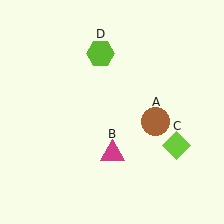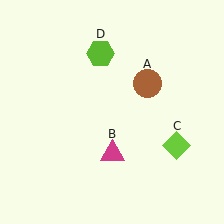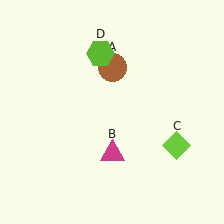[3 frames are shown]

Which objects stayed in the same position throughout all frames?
Magenta triangle (object B) and lime diamond (object C) and lime hexagon (object D) remained stationary.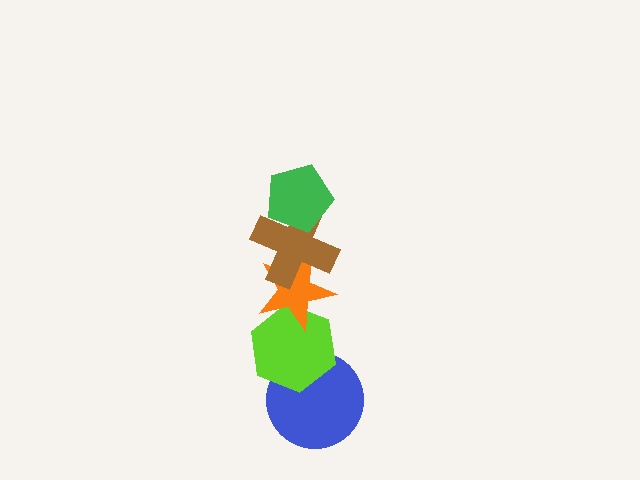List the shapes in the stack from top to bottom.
From top to bottom: the green pentagon, the brown cross, the orange star, the lime hexagon, the blue circle.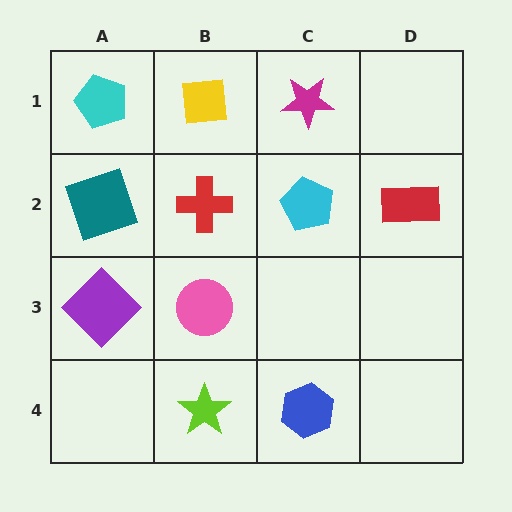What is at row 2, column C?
A cyan pentagon.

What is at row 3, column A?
A purple diamond.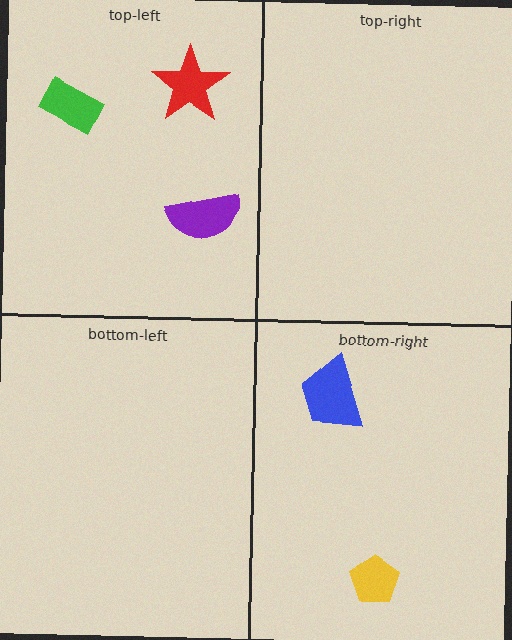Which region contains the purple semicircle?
The top-left region.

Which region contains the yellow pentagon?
The bottom-right region.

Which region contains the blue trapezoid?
The bottom-right region.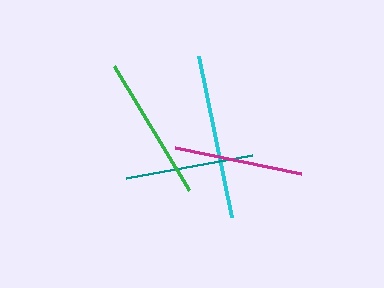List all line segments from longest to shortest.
From longest to shortest: cyan, green, magenta, teal.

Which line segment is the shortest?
The teal line is the shortest at approximately 128 pixels.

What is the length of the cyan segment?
The cyan segment is approximately 164 pixels long.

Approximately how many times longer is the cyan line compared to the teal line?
The cyan line is approximately 1.3 times the length of the teal line.